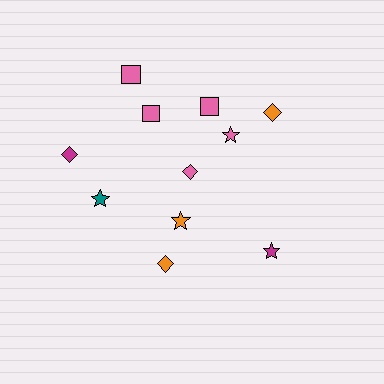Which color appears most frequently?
Pink, with 5 objects.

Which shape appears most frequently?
Diamond, with 4 objects.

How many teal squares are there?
There are no teal squares.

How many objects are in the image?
There are 11 objects.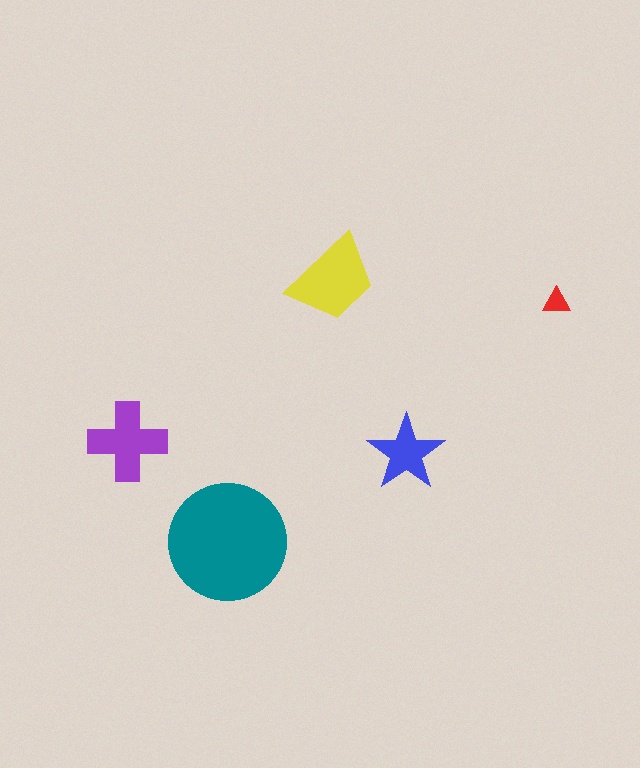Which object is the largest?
The teal circle.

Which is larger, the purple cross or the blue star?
The purple cross.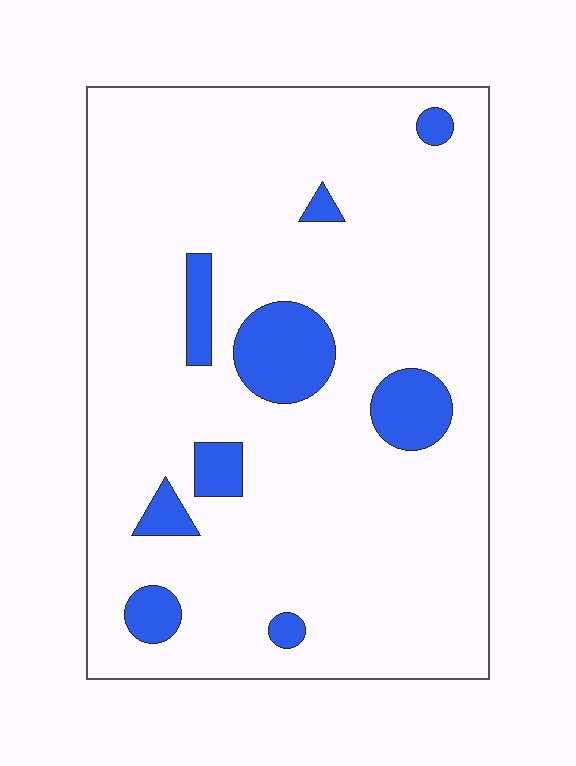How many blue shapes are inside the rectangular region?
9.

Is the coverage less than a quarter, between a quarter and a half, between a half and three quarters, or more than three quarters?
Less than a quarter.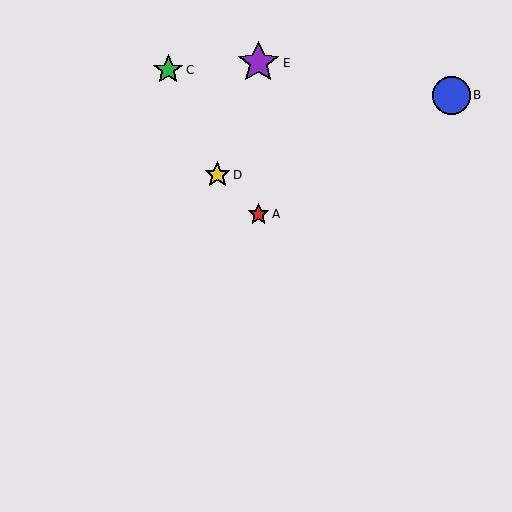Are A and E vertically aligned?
Yes, both are at x≈258.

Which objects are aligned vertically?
Objects A, E are aligned vertically.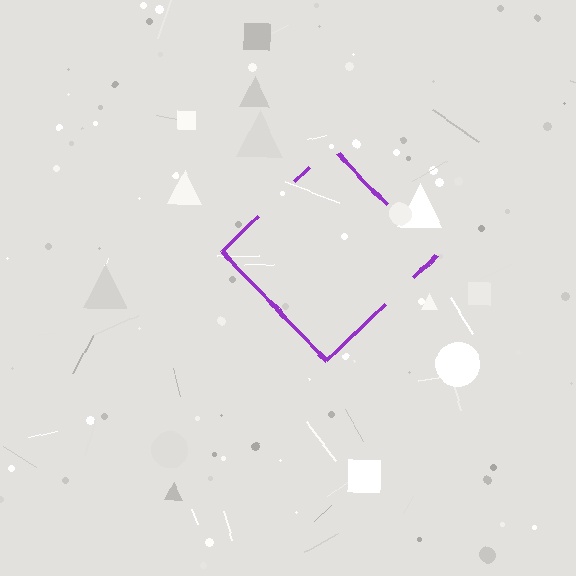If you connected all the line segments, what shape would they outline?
They would outline a diamond.